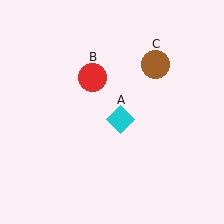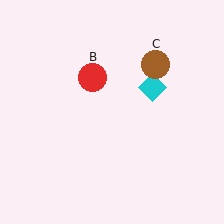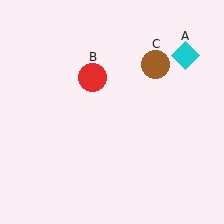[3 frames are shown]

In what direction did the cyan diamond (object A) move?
The cyan diamond (object A) moved up and to the right.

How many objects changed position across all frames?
1 object changed position: cyan diamond (object A).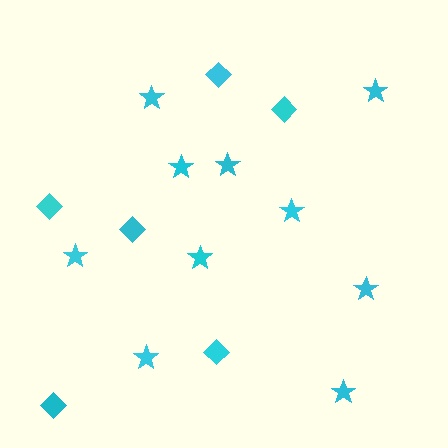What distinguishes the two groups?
There are 2 groups: one group of stars (10) and one group of diamonds (6).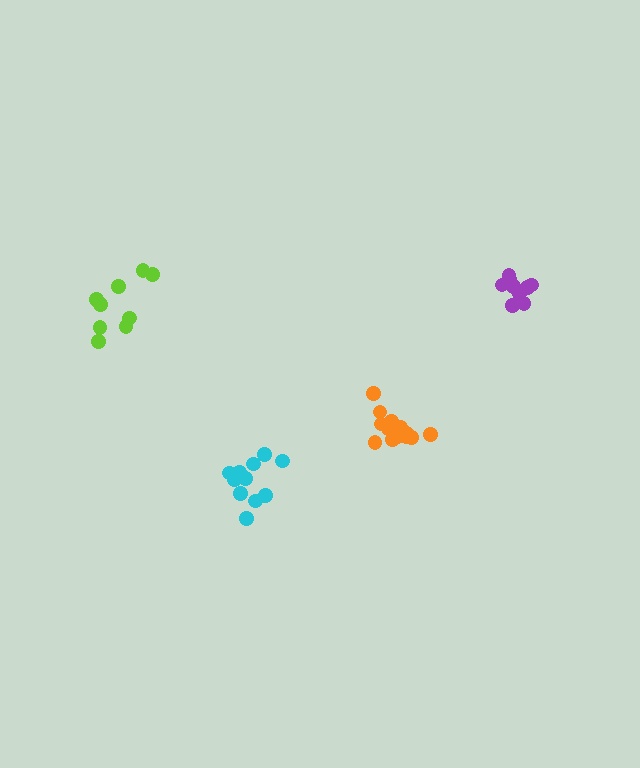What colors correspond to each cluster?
The clusters are colored: purple, cyan, lime, orange.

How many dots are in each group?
Group 1: 10 dots, Group 2: 11 dots, Group 3: 9 dots, Group 4: 13 dots (43 total).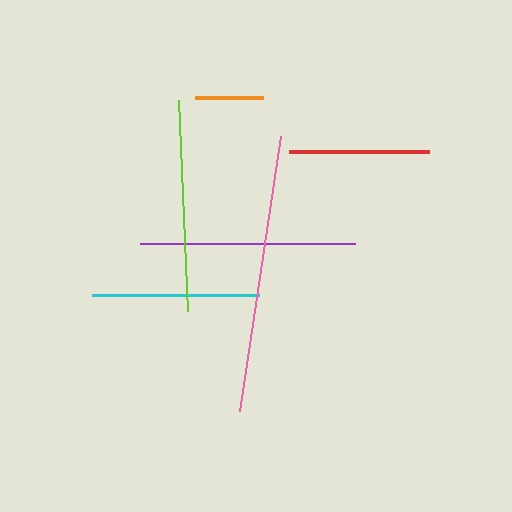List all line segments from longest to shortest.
From longest to shortest: pink, purple, lime, cyan, red, orange.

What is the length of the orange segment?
The orange segment is approximately 68 pixels long.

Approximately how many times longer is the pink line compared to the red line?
The pink line is approximately 2.0 times the length of the red line.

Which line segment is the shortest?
The orange line is the shortest at approximately 68 pixels.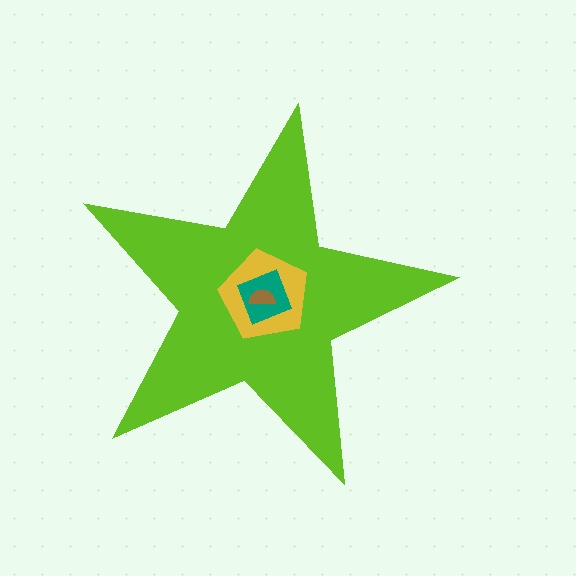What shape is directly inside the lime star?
The yellow pentagon.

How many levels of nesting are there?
4.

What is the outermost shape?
The lime star.